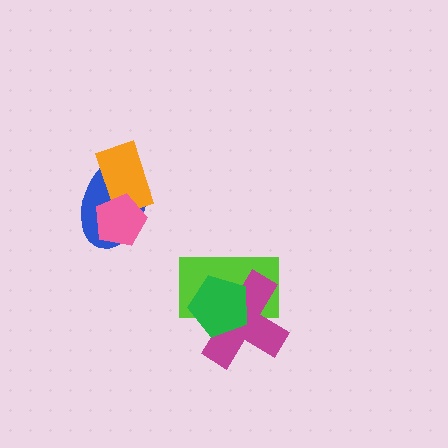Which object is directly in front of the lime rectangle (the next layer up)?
The magenta cross is directly in front of the lime rectangle.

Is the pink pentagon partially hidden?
No, no other shape covers it.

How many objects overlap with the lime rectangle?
2 objects overlap with the lime rectangle.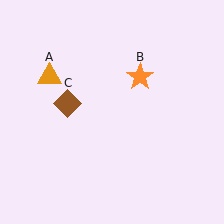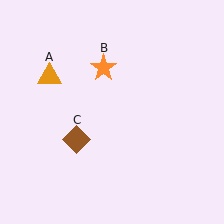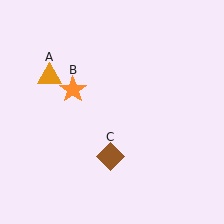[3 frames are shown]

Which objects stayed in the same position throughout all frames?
Orange triangle (object A) remained stationary.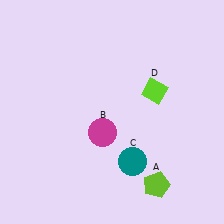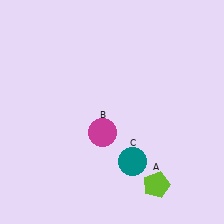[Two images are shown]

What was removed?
The lime diamond (D) was removed in Image 2.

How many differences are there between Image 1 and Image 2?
There is 1 difference between the two images.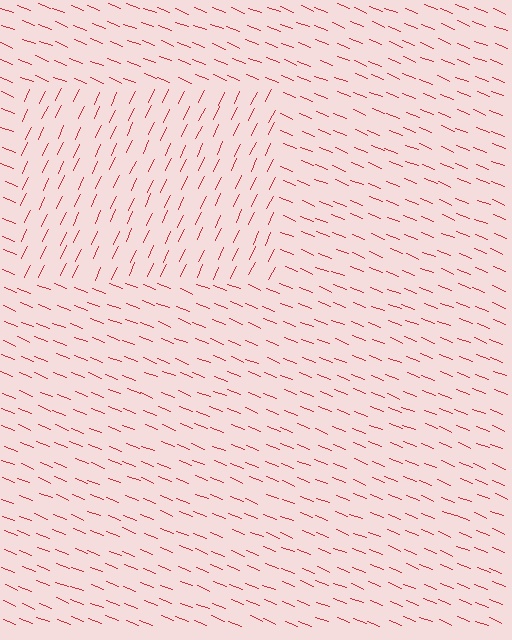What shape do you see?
I see a rectangle.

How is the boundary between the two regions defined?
The boundary is defined purely by a change in line orientation (approximately 86 degrees difference). All lines are the same color and thickness.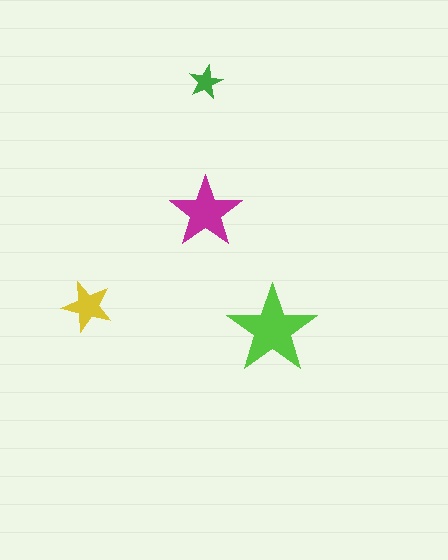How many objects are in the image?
There are 4 objects in the image.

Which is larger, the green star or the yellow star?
The yellow one.